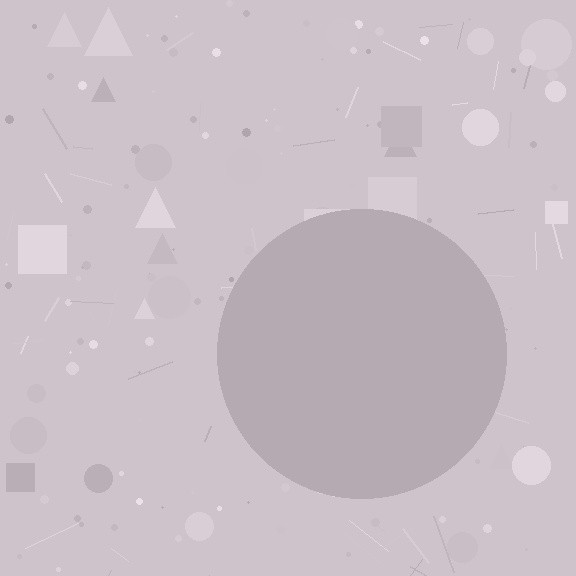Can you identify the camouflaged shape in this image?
The camouflaged shape is a circle.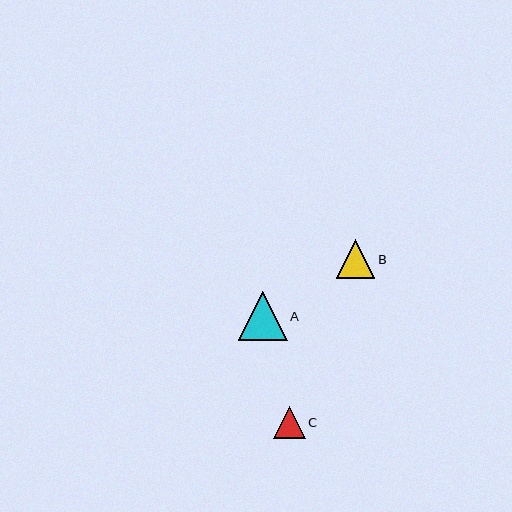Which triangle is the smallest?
Triangle C is the smallest with a size of approximately 32 pixels.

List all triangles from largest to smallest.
From largest to smallest: A, B, C.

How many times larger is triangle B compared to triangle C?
Triangle B is approximately 1.2 times the size of triangle C.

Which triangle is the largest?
Triangle A is the largest with a size of approximately 49 pixels.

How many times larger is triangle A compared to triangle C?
Triangle A is approximately 1.5 times the size of triangle C.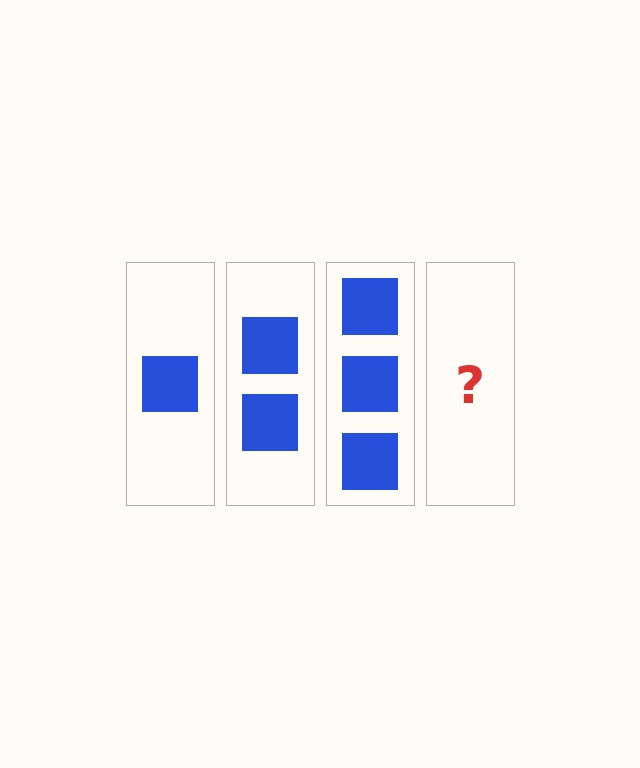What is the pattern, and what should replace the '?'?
The pattern is that each step adds one more square. The '?' should be 4 squares.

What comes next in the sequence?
The next element should be 4 squares.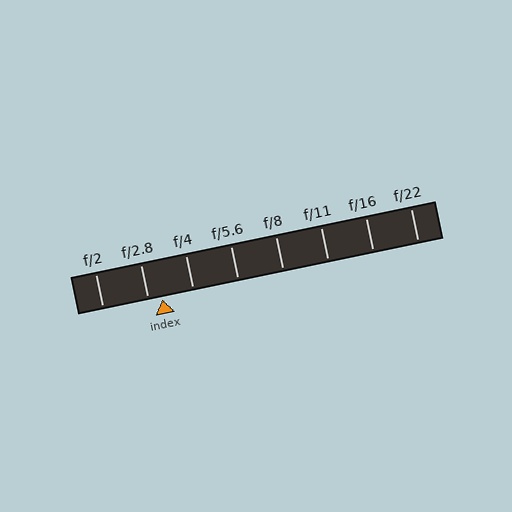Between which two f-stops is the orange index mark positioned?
The index mark is between f/2.8 and f/4.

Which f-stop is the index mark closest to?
The index mark is closest to f/2.8.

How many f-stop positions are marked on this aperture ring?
There are 8 f-stop positions marked.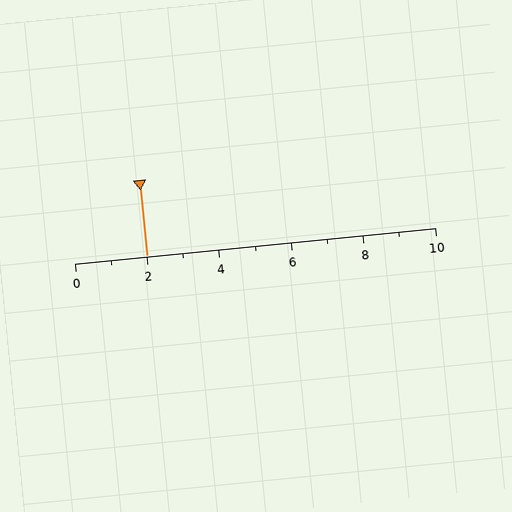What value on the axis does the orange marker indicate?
The marker indicates approximately 2.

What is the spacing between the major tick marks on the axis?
The major ticks are spaced 2 apart.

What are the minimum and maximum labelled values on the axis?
The axis runs from 0 to 10.